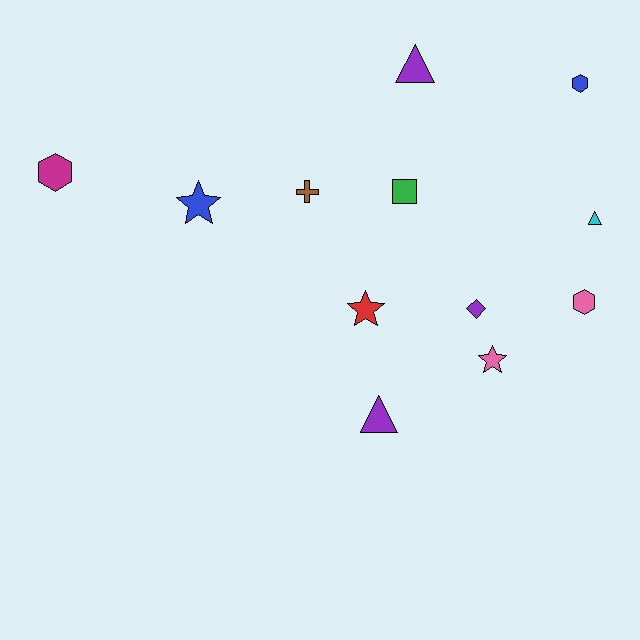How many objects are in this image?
There are 12 objects.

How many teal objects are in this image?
There are no teal objects.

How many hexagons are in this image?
There are 3 hexagons.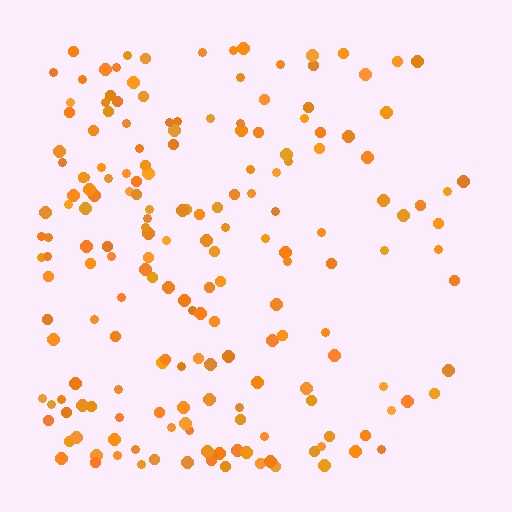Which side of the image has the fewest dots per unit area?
The right.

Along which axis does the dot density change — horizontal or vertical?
Horizontal.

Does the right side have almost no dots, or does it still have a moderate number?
Still a moderate number, just noticeably fewer than the left.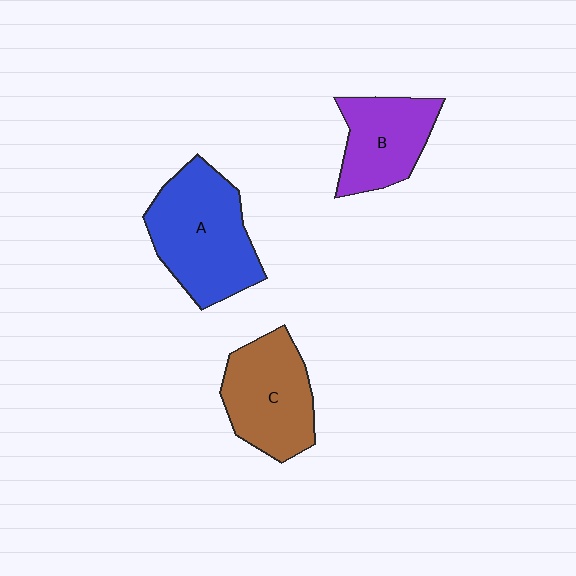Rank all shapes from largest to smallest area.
From largest to smallest: A (blue), C (brown), B (purple).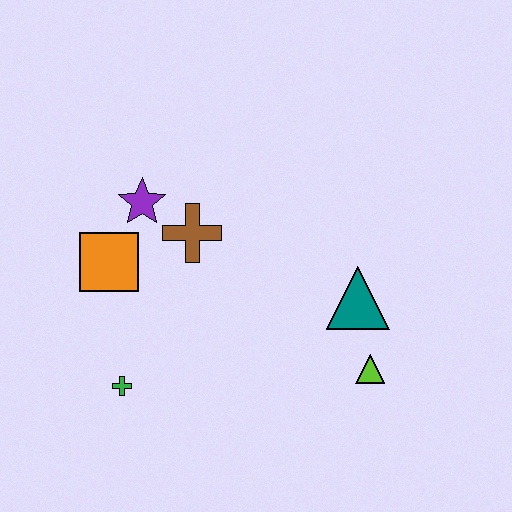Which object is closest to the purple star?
The brown cross is closest to the purple star.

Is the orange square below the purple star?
Yes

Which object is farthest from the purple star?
The lime triangle is farthest from the purple star.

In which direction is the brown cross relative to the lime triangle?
The brown cross is to the left of the lime triangle.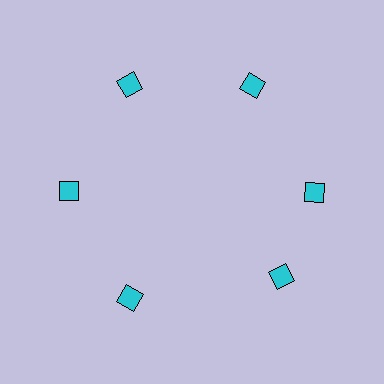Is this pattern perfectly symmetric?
No. The 6 cyan diamonds are arranged in a ring, but one element near the 5 o'clock position is rotated out of alignment along the ring, breaking the 6-fold rotational symmetry.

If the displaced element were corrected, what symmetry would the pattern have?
It would have 6-fold rotational symmetry — the pattern would map onto itself every 60 degrees.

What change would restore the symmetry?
The symmetry would be restored by rotating it back into even spacing with its neighbors so that all 6 diamonds sit at equal angles and equal distance from the center.